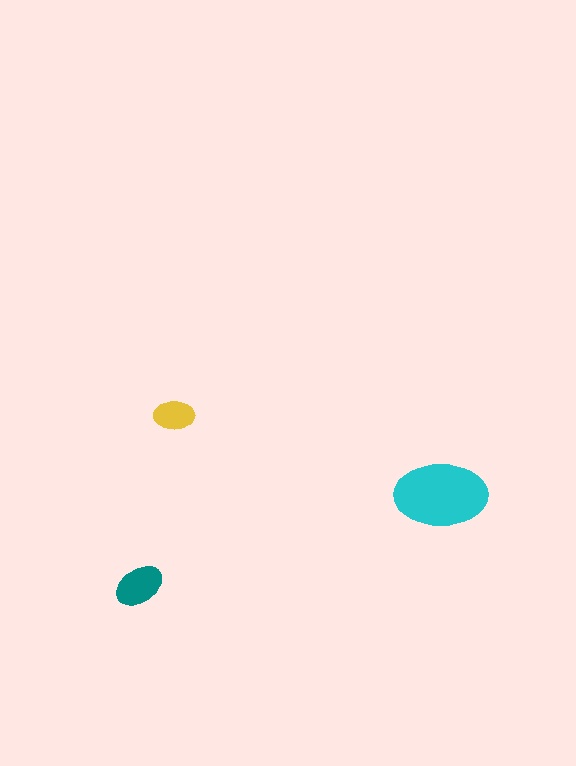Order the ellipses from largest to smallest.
the cyan one, the teal one, the yellow one.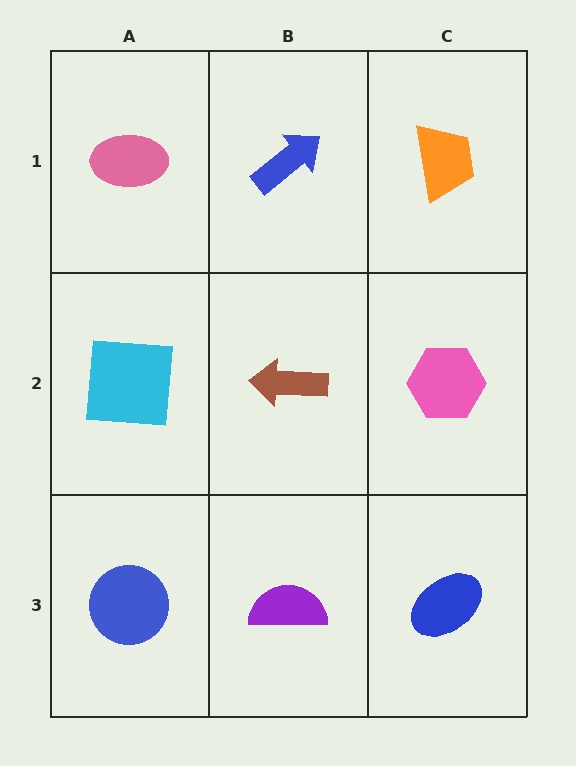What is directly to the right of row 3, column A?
A purple semicircle.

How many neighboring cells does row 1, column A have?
2.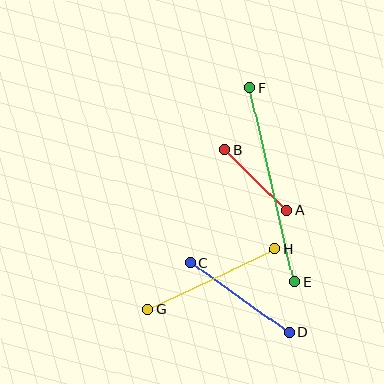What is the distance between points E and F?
The distance is approximately 200 pixels.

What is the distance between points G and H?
The distance is approximately 141 pixels.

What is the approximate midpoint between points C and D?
The midpoint is at approximately (240, 298) pixels.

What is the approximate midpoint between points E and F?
The midpoint is at approximately (272, 185) pixels.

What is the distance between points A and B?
The distance is approximately 88 pixels.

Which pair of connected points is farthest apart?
Points E and F are farthest apart.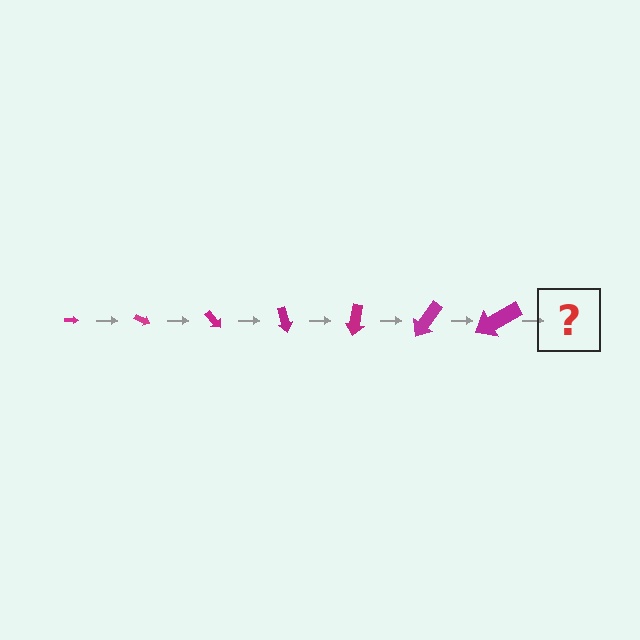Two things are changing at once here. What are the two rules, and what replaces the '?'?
The two rules are that the arrow grows larger each step and it rotates 25 degrees each step. The '?' should be an arrow, larger than the previous one and rotated 175 degrees from the start.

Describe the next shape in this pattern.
It should be an arrow, larger than the previous one and rotated 175 degrees from the start.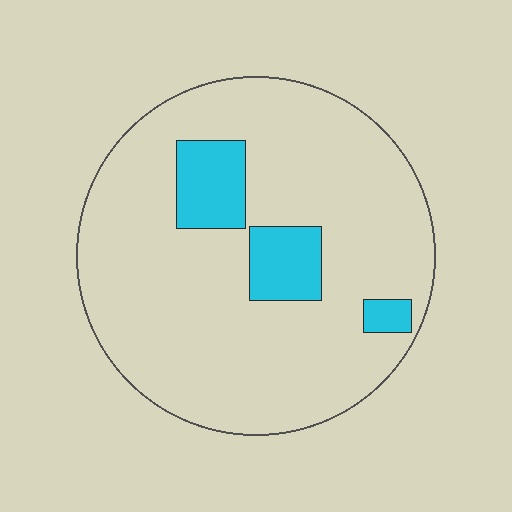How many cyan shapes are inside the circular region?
3.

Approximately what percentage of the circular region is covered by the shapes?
Approximately 15%.